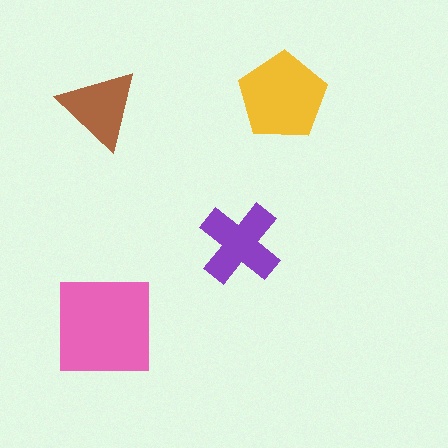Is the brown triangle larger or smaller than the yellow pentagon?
Smaller.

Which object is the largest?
The pink square.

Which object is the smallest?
The brown triangle.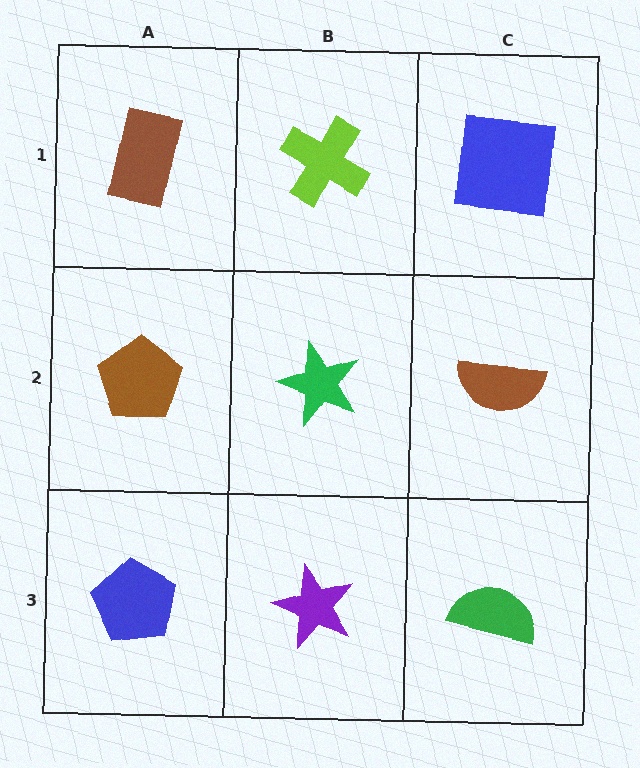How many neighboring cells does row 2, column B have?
4.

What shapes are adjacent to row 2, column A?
A brown rectangle (row 1, column A), a blue pentagon (row 3, column A), a green star (row 2, column B).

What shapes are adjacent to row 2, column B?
A lime cross (row 1, column B), a purple star (row 3, column B), a brown pentagon (row 2, column A), a brown semicircle (row 2, column C).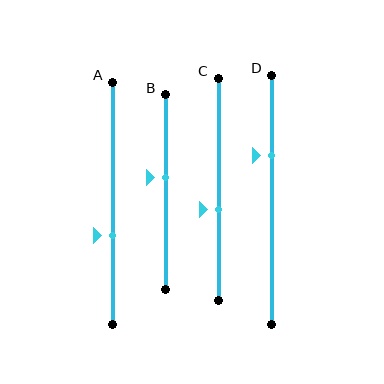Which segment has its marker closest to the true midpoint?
Segment B has its marker closest to the true midpoint.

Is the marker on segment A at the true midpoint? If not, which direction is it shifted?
No, the marker on segment A is shifted downward by about 13% of the segment length.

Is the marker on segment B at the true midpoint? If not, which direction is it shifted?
No, the marker on segment B is shifted upward by about 8% of the segment length.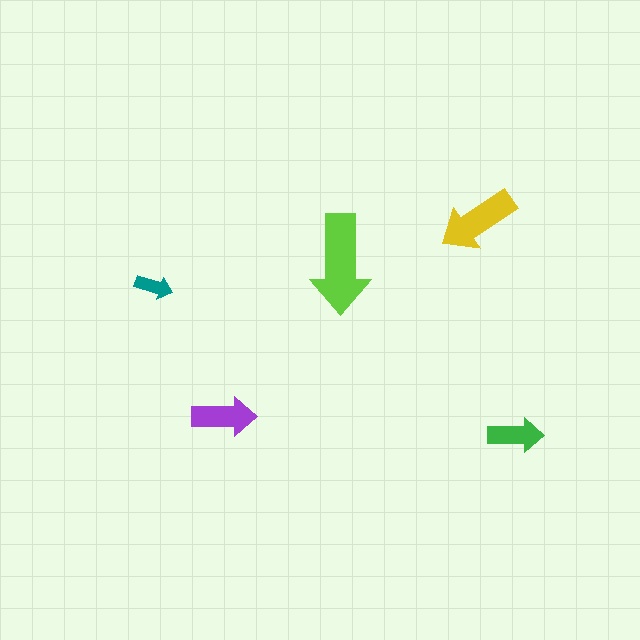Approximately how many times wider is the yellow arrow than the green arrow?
About 1.5 times wider.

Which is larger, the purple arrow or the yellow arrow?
The yellow one.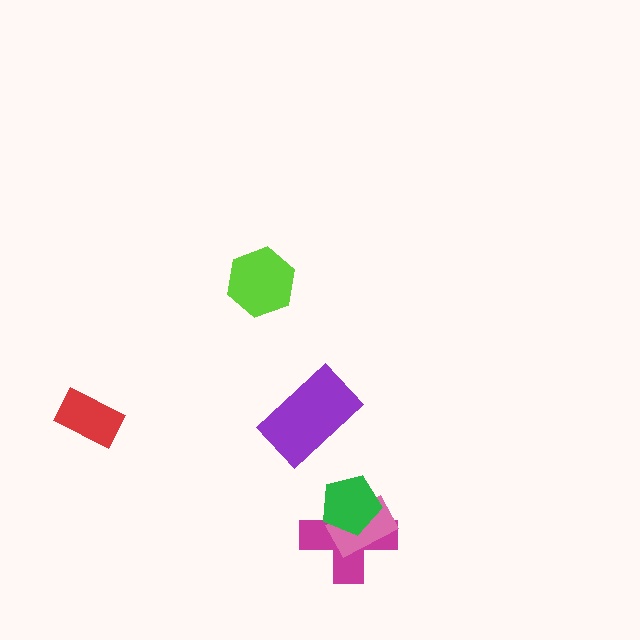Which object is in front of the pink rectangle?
The green pentagon is in front of the pink rectangle.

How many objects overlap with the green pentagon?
2 objects overlap with the green pentagon.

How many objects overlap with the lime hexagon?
0 objects overlap with the lime hexagon.